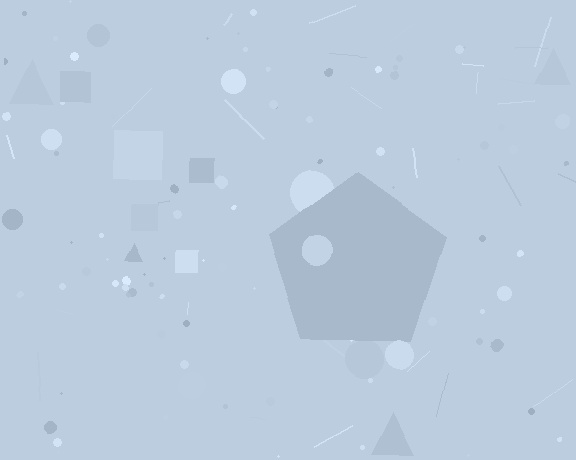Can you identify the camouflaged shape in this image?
The camouflaged shape is a pentagon.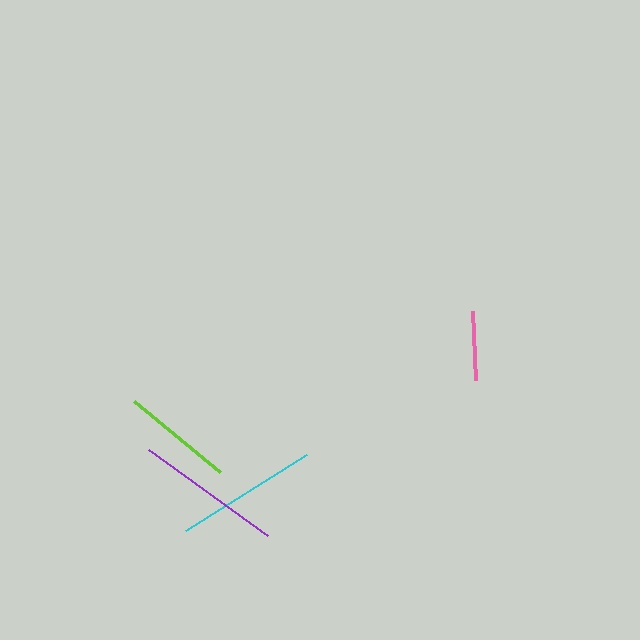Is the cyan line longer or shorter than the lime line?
The cyan line is longer than the lime line.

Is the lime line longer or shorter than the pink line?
The lime line is longer than the pink line.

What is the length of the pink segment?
The pink segment is approximately 69 pixels long.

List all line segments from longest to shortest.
From longest to shortest: purple, cyan, lime, pink.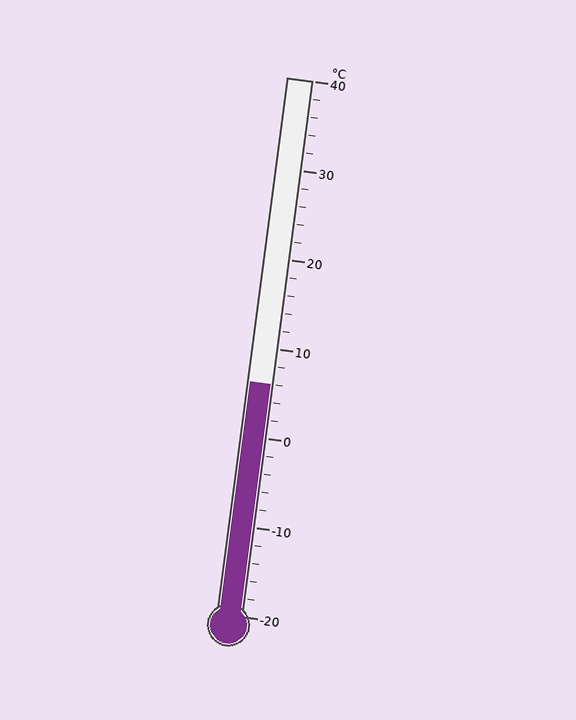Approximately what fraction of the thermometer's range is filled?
The thermometer is filled to approximately 45% of its range.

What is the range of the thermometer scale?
The thermometer scale ranges from -20°C to 40°C.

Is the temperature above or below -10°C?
The temperature is above -10°C.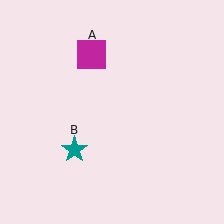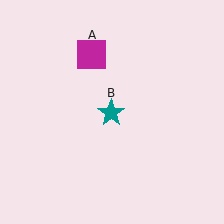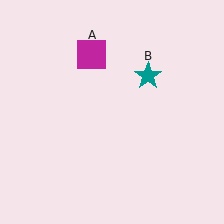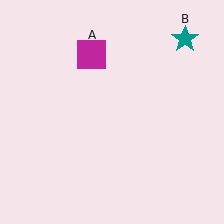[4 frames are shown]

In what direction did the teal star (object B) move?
The teal star (object B) moved up and to the right.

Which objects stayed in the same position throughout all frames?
Magenta square (object A) remained stationary.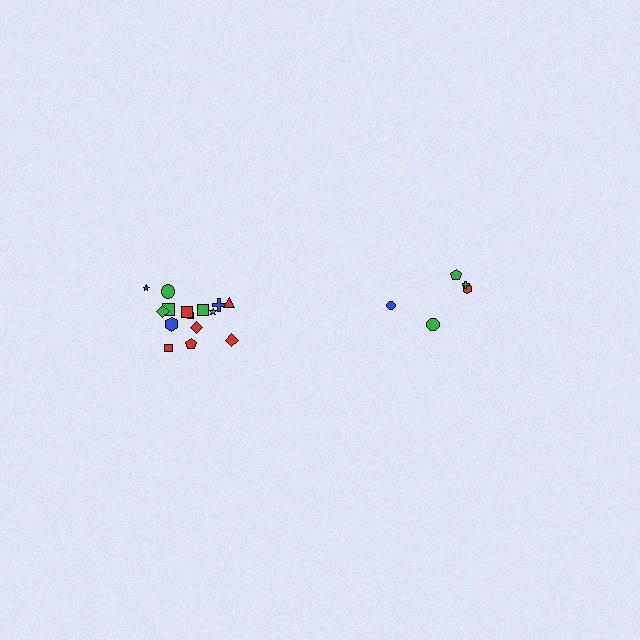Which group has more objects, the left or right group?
The left group.